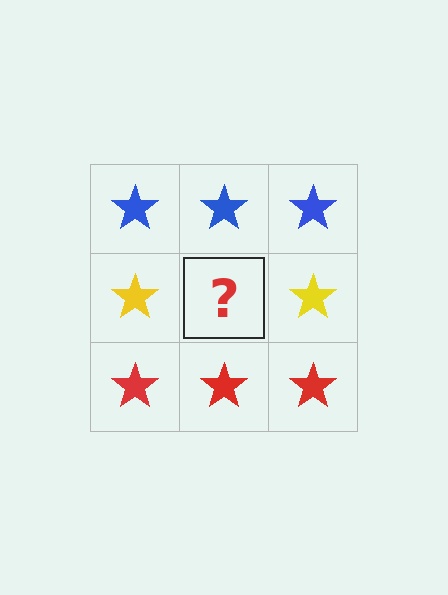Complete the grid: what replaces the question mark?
The question mark should be replaced with a yellow star.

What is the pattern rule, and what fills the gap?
The rule is that each row has a consistent color. The gap should be filled with a yellow star.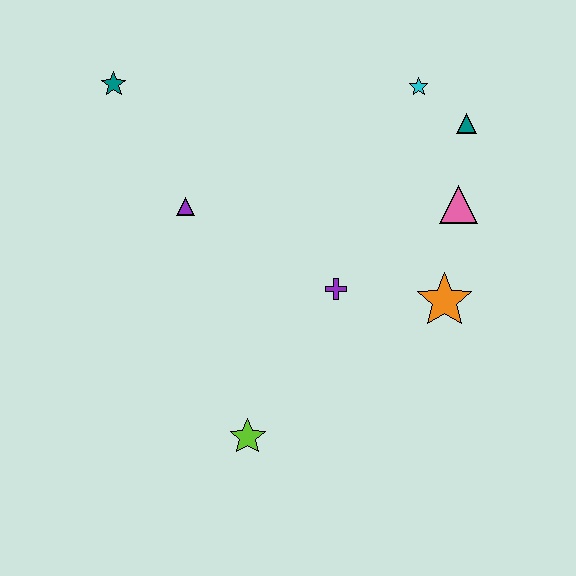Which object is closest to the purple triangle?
The teal star is closest to the purple triangle.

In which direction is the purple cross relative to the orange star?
The purple cross is to the left of the orange star.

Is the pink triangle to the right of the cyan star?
Yes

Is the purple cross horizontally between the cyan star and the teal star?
Yes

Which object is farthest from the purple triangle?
The teal triangle is farthest from the purple triangle.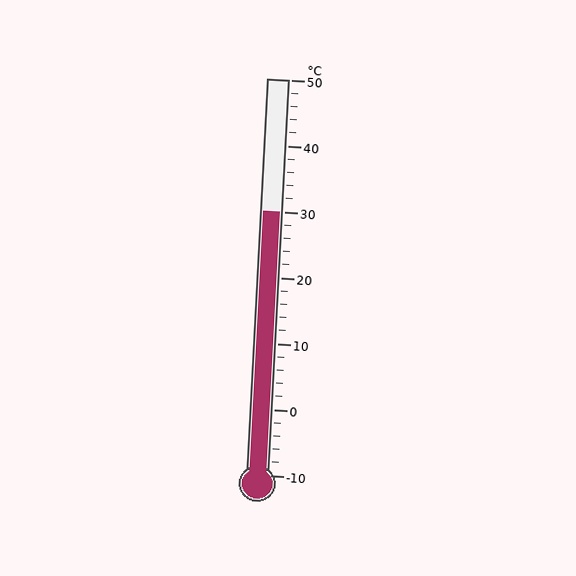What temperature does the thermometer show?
The thermometer shows approximately 30°C.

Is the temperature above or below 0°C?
The temperature is above 0°C.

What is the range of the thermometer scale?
The thermometer scale ranges from -10°C to 50°C.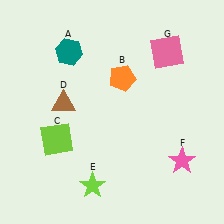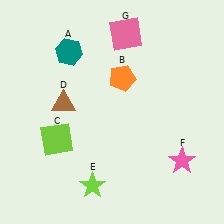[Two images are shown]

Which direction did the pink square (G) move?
The pink square (G) moved left.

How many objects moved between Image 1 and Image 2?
1 object moved between the two images.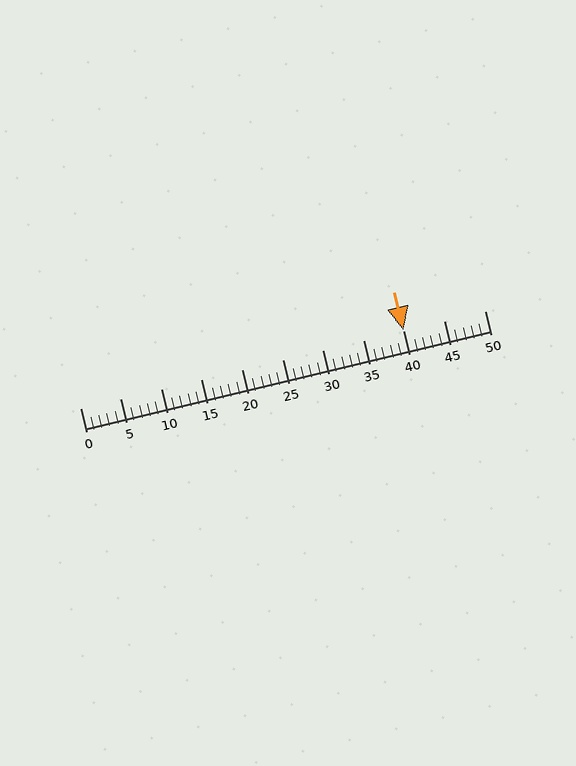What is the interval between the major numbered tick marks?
The major tick marks are spaced 5 units apart.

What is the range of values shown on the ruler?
The ruler shows values from 0 to 50.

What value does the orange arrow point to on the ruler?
The orange arrow points to approximately 40.